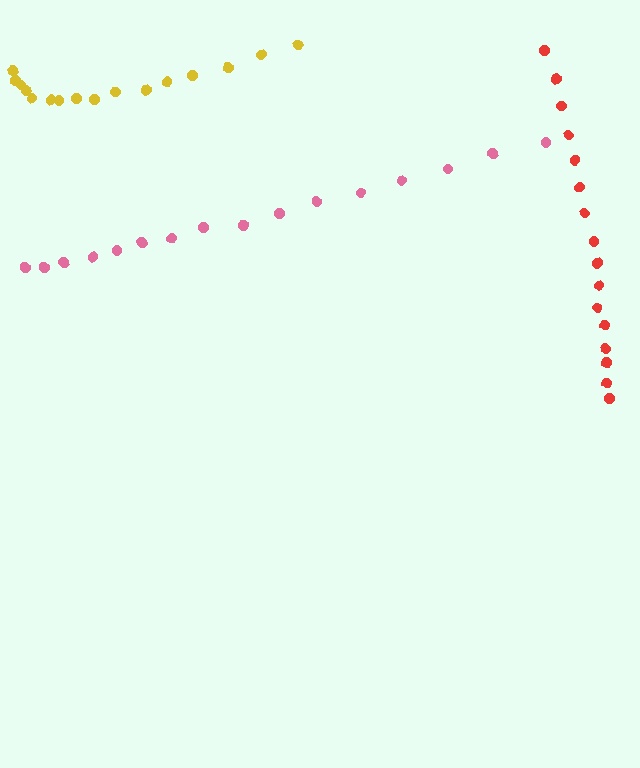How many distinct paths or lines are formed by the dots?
There are 3 distinct paths.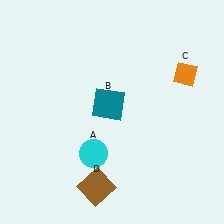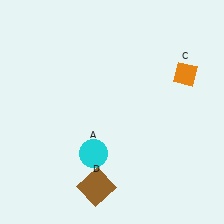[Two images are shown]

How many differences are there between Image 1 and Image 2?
There is 1 difference between the two images.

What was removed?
The teal square (B) was removed in Image 2.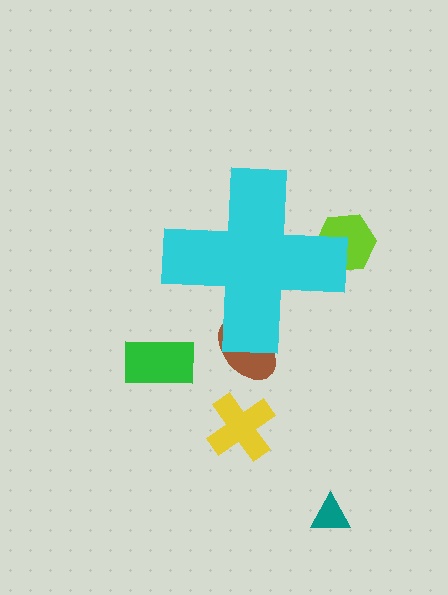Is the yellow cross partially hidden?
No, the yellow cross is fully visible.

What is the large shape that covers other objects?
A cyan cross.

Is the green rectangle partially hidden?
No, the green rectangle is fully visible.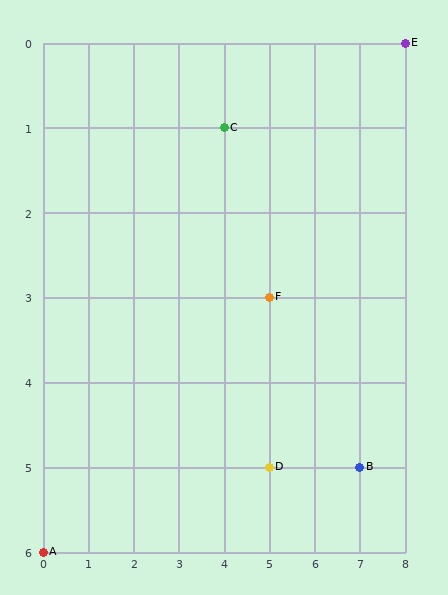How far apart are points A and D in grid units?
Points A and D are 5 columns and 1 row apart (about 5.1 grid units diagonally).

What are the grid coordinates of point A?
Point A is at grid coordinates (0, 6).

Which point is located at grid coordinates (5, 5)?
Point D is at (5, 5).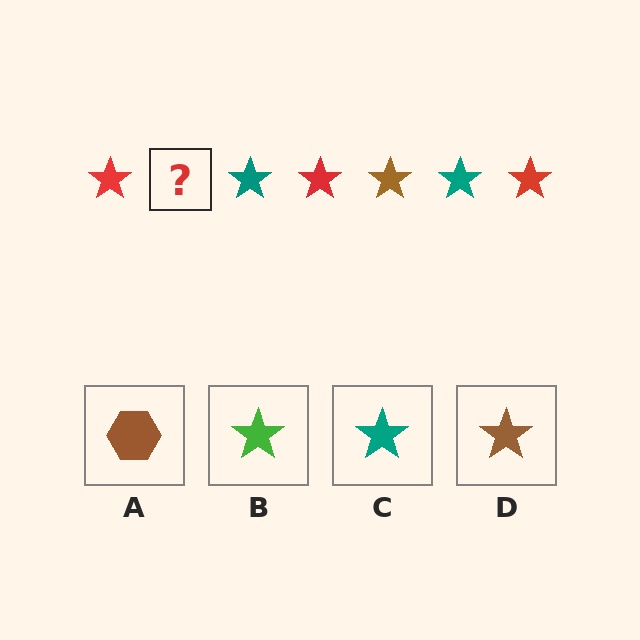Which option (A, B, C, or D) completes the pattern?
D.